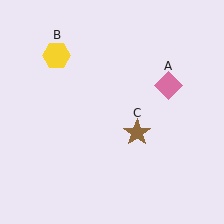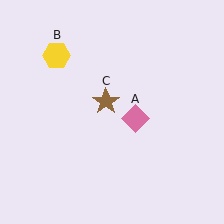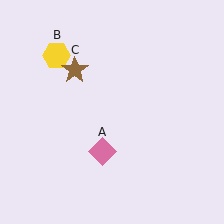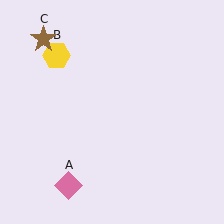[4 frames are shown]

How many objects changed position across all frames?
2 objects changed position: pink diamond (object A), brown star (object C).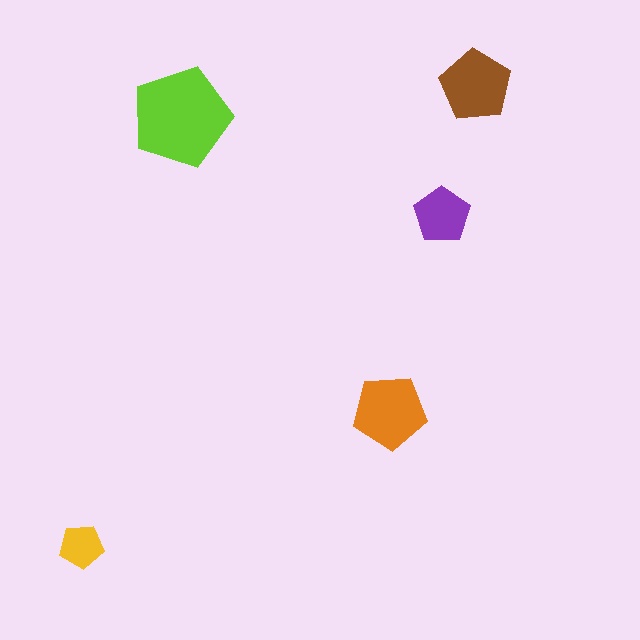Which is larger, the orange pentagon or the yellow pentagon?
The orange one.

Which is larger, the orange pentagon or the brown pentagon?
The orange one.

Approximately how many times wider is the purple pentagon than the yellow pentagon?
About 1.5 times wider.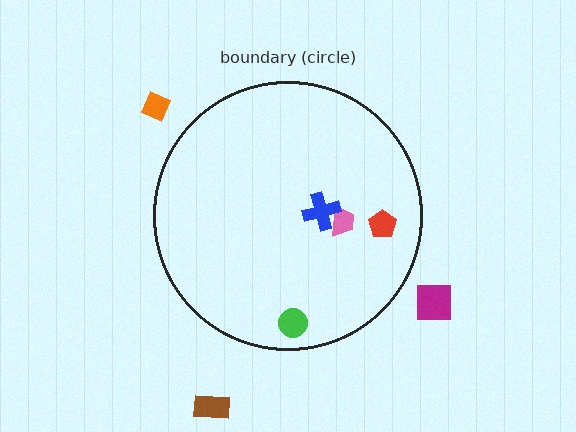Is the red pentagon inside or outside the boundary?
Inside.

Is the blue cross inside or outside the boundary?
Inside.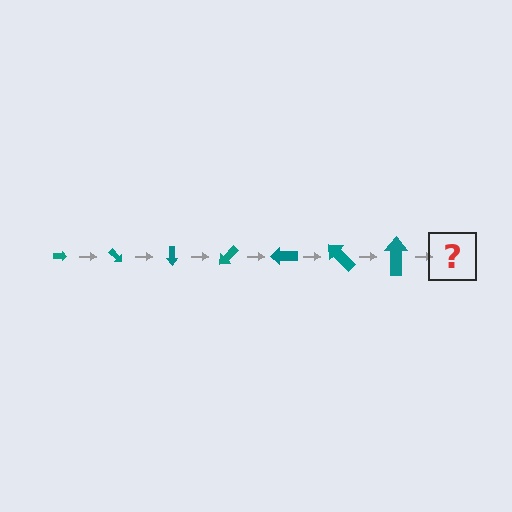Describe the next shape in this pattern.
It should be an arrow, larger than the previous one and rotated 315 degrees from the start.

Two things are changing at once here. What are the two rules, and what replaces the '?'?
The two rules are that the arrow grows larger each step and it rotates 45 degrees each step. The '?' should be an arrow, larger than the previous one and rotated 315 degrees from the start.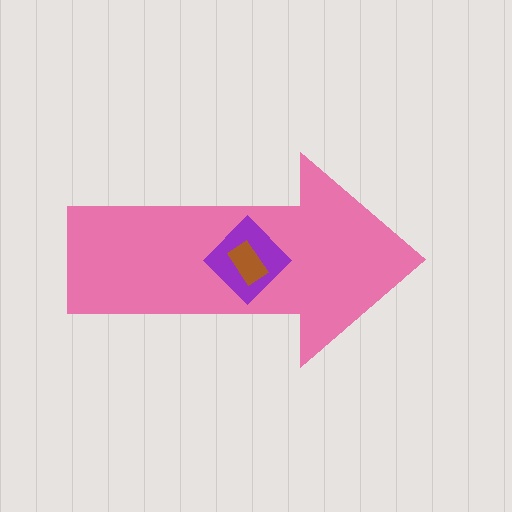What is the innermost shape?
The brown rectangle.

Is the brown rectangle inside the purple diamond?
Yes.